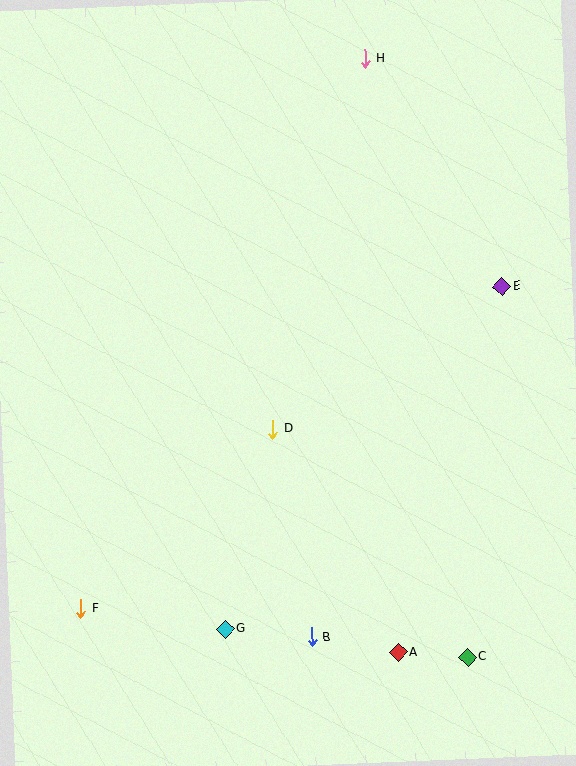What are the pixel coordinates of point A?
Point A is at (399, 653).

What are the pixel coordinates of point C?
Point C is at (468, 657).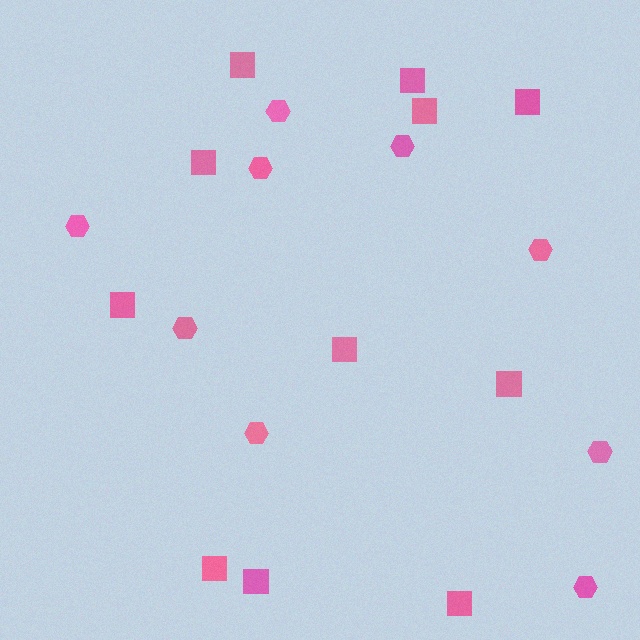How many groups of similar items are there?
There are 2 groups: one group of squares (11) and one group of hexagons (9).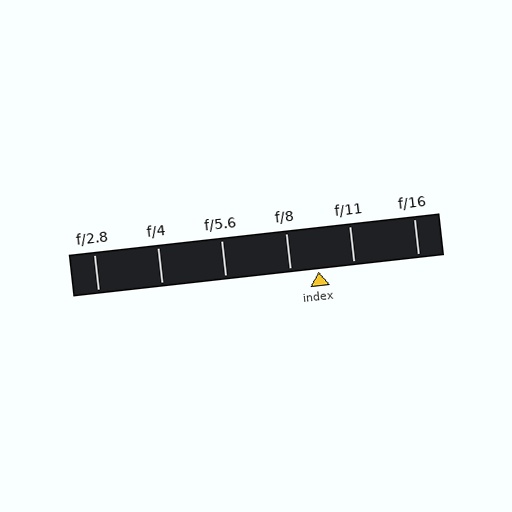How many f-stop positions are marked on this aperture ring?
There are 6 f-stop positions marked.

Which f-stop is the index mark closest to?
The index mark is closest to f/8.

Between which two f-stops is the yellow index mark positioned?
The index mark is between f/8 and f/11.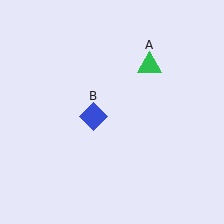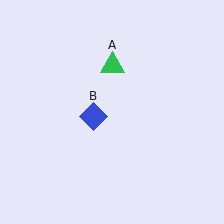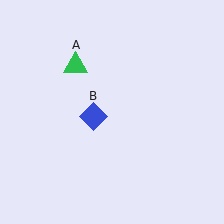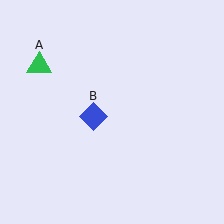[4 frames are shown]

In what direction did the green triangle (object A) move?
The green triangle (object A) moved left.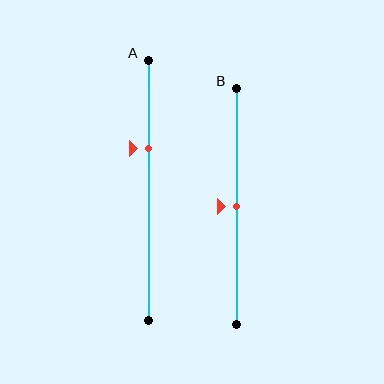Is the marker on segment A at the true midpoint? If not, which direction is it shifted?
No, the marker on segment A is shifted upward by about 16% of the segment length.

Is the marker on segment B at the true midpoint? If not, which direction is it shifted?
Yes, the marker on segment B is at the true midpoint.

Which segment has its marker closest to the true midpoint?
Segment B has its marker closest to the true midpoint.